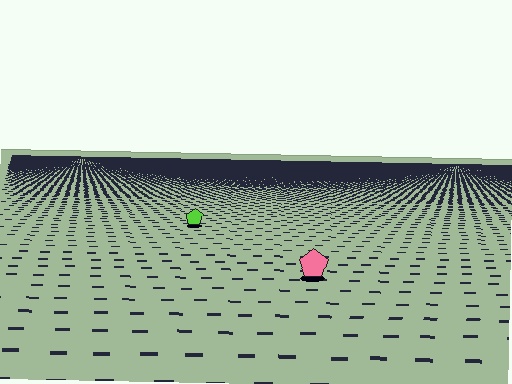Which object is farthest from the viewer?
The lime pentagon is farthest from the viewer. It appears smaller and the ground texture around it is denser.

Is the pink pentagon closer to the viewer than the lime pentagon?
Yes. The pink pentagon is closer — you can tell from the texture gradient: the ground texture is coarser near it.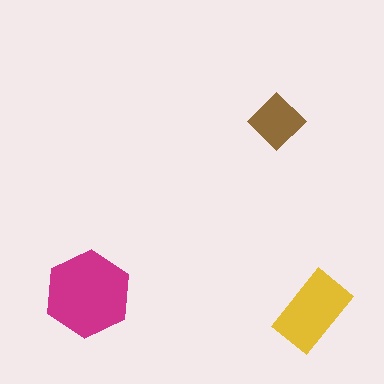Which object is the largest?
The magenta hexagon.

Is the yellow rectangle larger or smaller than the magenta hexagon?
Smaller.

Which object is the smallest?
The brown diamond.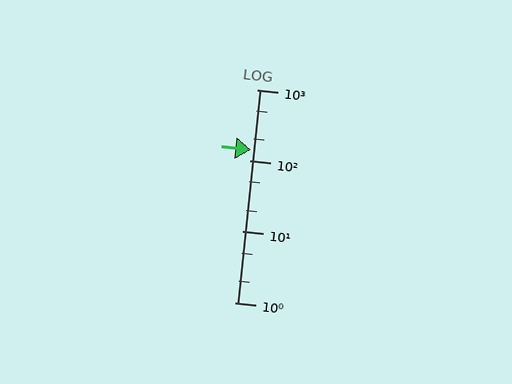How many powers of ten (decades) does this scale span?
The scale spans 3 decades, from 1 to 1000.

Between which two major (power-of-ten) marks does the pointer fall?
The pointer is between 100 and 1000.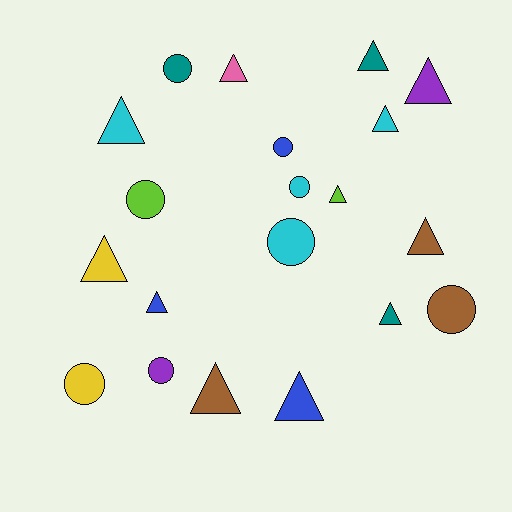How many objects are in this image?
There are 20 objects.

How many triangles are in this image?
There are 12 triangles.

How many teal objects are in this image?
There are 3 teal objects.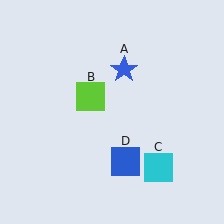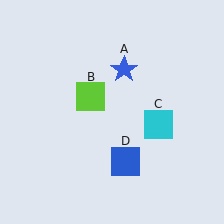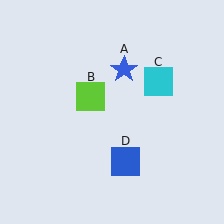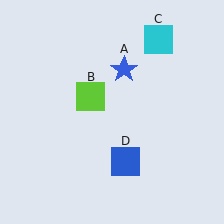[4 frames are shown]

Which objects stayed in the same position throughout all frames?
Blue star (object A) and lime square (object B) and blue square (object D) remained stationary.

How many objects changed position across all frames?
1 object changed position: cyan square (object C).